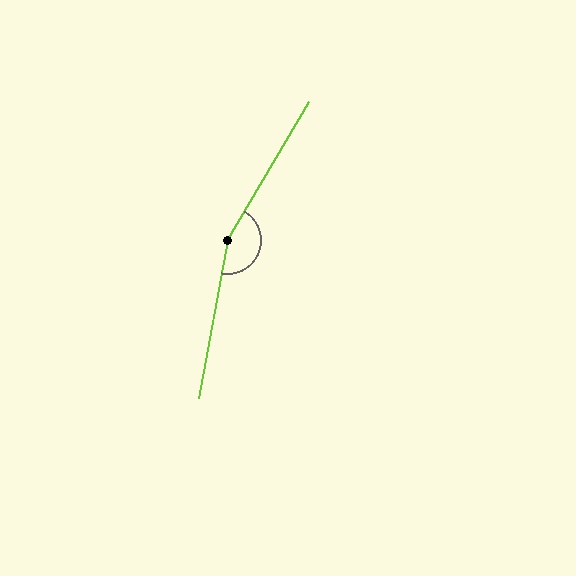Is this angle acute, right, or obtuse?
It is obtuse.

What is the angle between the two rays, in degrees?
Approximately 160 degrees.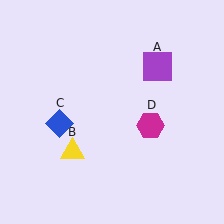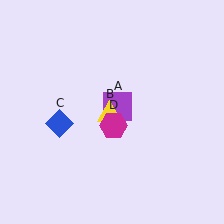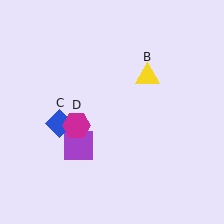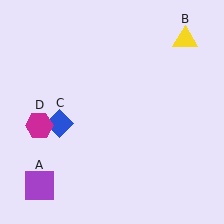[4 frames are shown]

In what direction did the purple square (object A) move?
The purple square (object A) moved down and to the left.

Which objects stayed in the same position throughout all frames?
Blue diamond (object C) remained stationary.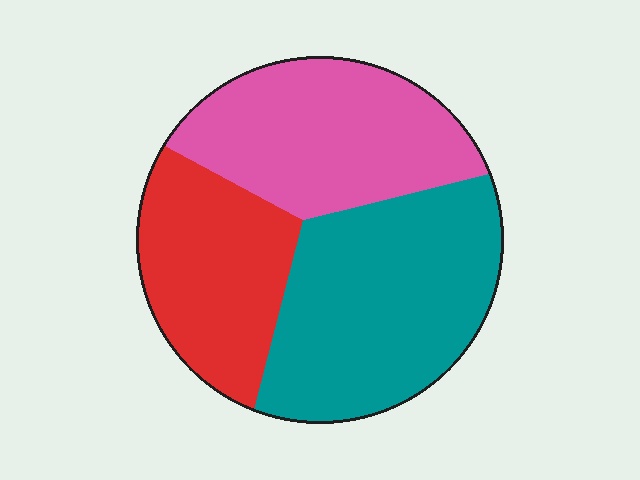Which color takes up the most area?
Teal, at roughly 40%.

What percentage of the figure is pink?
Pink takes up about one third (1/3) of the figure.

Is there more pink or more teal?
Teal.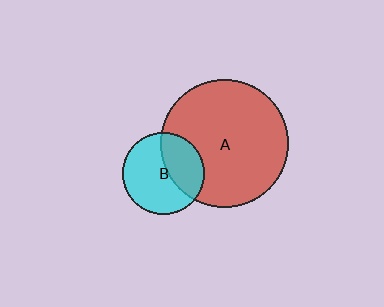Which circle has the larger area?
Circle A (red).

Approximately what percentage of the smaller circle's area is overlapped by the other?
Approximately 40%.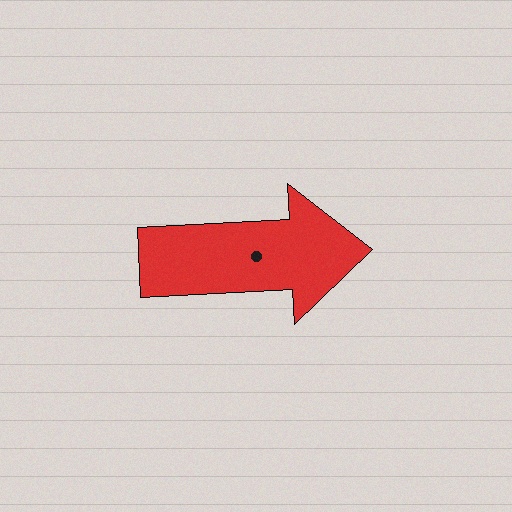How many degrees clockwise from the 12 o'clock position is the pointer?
Approximately 87 degrees.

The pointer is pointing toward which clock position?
Roughly 3 o'clock.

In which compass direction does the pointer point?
East.